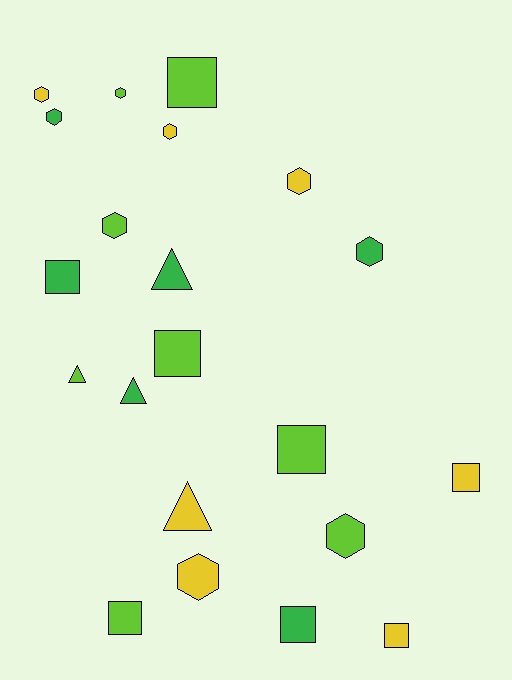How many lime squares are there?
There are 4 lime squares.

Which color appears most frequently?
Lime, with 8 objects.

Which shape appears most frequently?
Hexagon, with 9 objects.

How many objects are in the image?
There are 21 objects.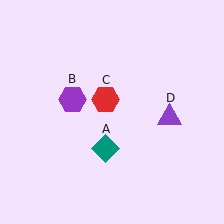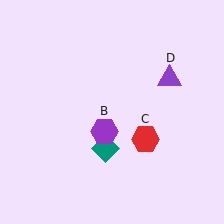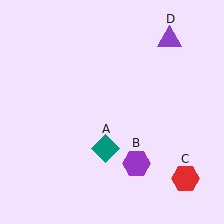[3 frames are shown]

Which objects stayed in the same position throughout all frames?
Teal diamond (object A) remained stationary.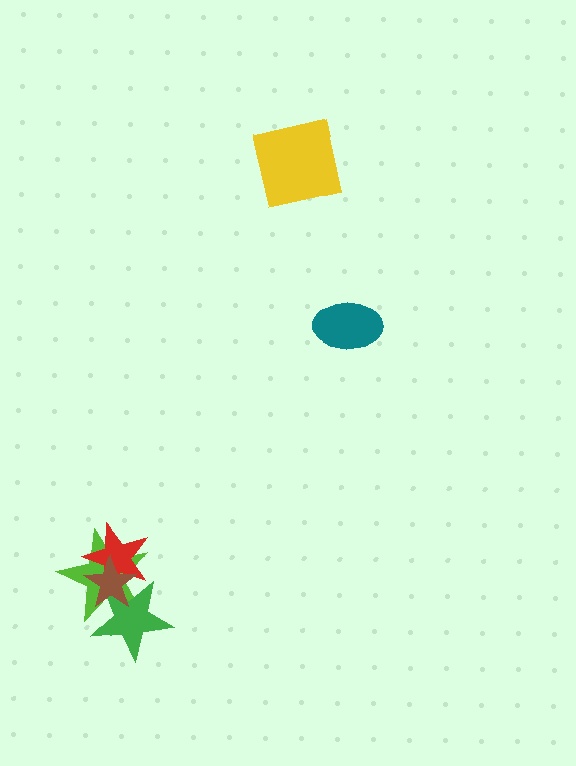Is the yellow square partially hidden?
No, no other shape covers it.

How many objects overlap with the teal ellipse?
0 objects overlap with the teal ellipse.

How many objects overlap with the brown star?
3 objects overlap with the brown star.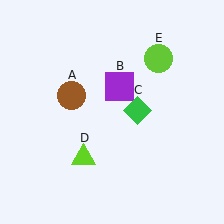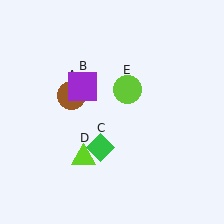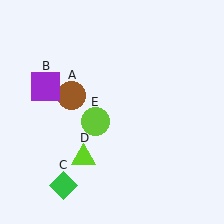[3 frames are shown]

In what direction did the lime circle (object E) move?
The lime circle (object E) moved down and to the left.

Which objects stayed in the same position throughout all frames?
Brown circle (object A) and lime triangle (object D) remained stationary.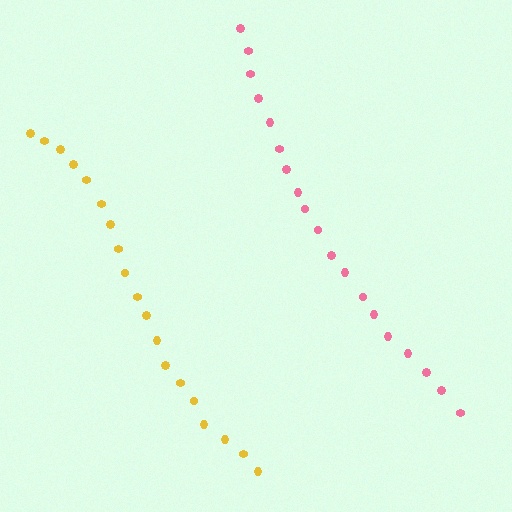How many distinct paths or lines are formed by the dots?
There are 2 distinct paths.